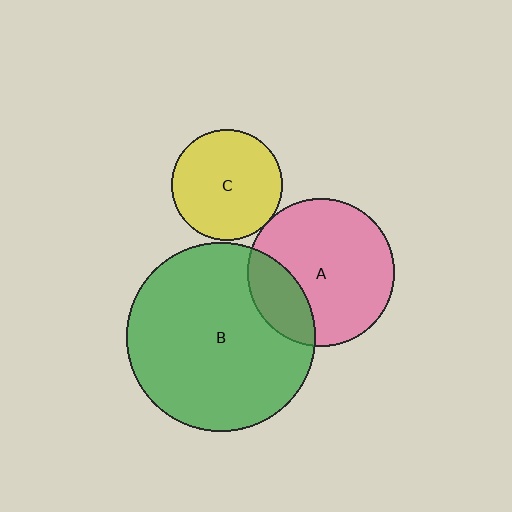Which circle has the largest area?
Circle B (green).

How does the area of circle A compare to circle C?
Approximately 1.8 times.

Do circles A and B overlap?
Yes.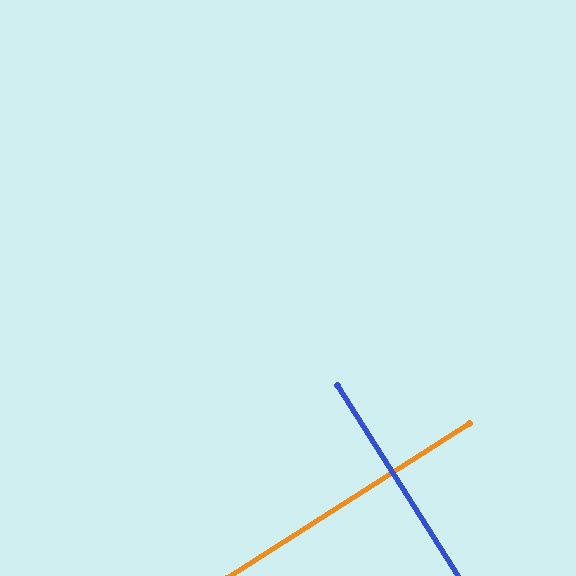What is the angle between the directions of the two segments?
Approximately 90 degrees.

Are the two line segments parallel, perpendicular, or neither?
Perpendicular — they meet at approximately 90°.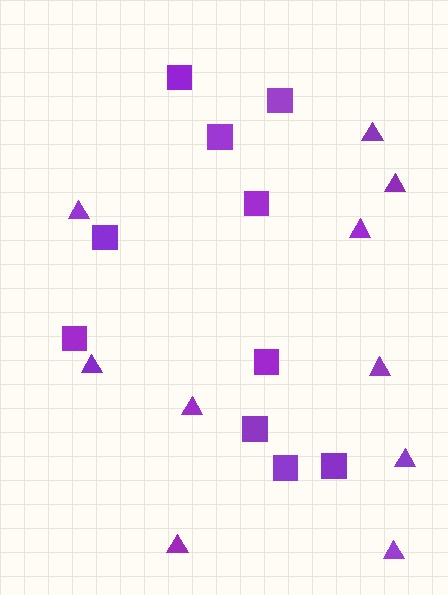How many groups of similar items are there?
There are 2 groups: one group of triangles (10) and one group of squares (10).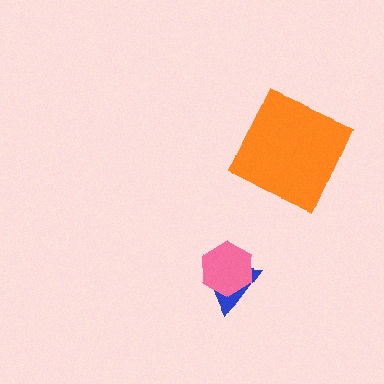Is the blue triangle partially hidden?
Yes, it is partially covered by another shape.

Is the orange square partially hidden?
No, no other shape covers it.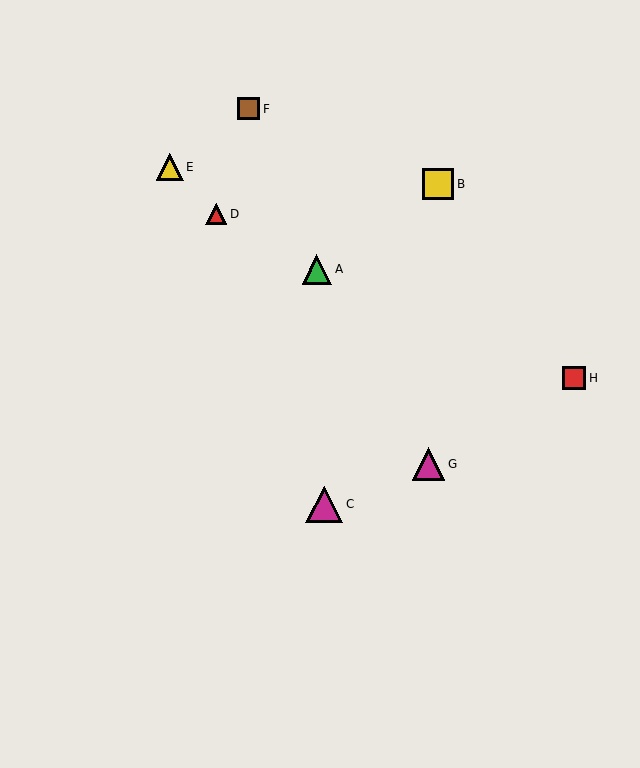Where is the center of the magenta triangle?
The center of the magenta triangle is at (324, 504).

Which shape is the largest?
The magenta triangle (labeled C) is the largest.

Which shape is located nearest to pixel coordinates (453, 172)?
The yellow square (labeled B) at (438, 184) is nearest to that location.